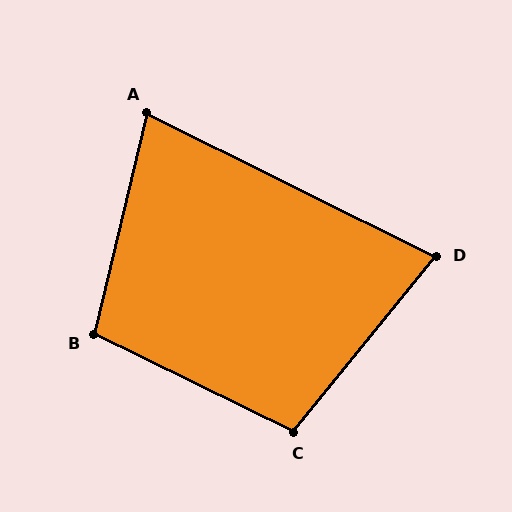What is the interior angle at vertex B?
Approximately 103 degrees (obtuse).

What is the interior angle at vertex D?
Approximately 77 degrees (acute).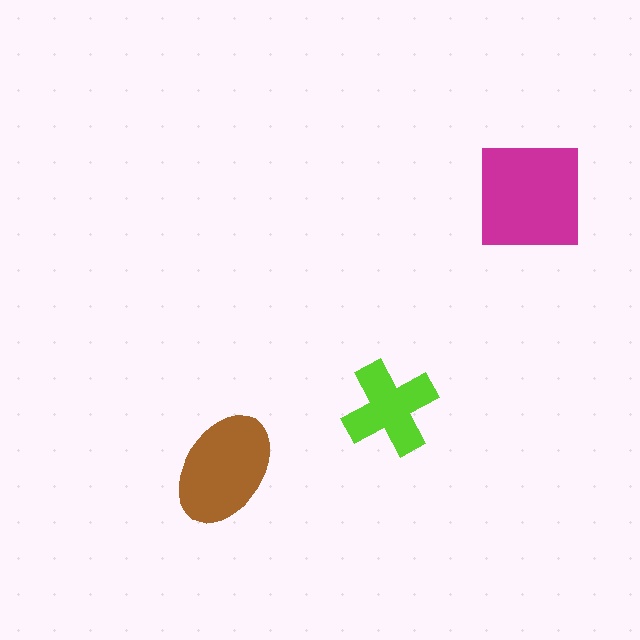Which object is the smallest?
The lime cross.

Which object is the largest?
The magenta square.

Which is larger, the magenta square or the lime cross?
The magenta square.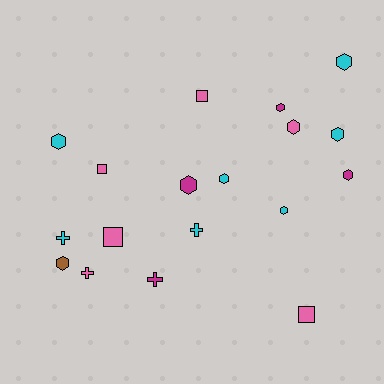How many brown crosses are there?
There are no brown crosses.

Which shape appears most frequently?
Hexagon, with 10 objects.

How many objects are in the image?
There are 18 objects.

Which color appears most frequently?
Cyan, with 7 objects.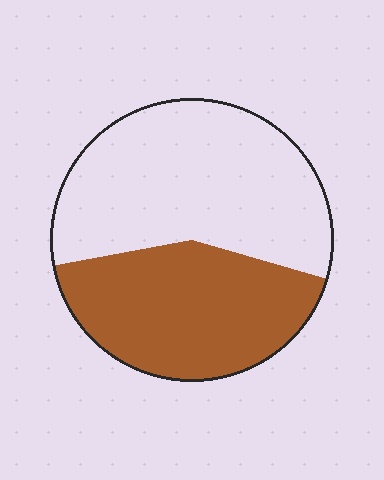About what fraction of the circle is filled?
About two fifths (2/5).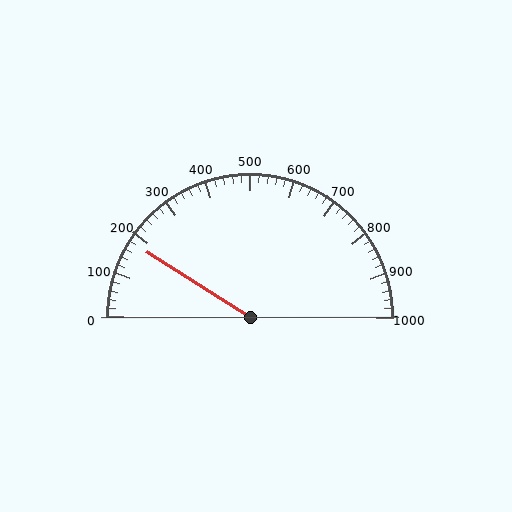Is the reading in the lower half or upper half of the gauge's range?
The reading is in the lower half of the range (0 to 1000).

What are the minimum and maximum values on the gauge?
The gauge ranges from 0 to 1000.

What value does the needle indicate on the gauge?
The needle indicates approximately 180.